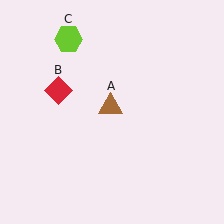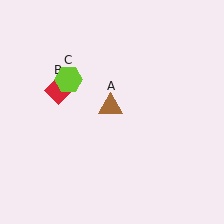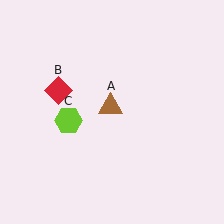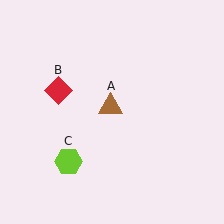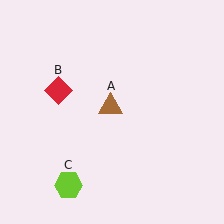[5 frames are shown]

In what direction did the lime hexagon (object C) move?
The lime hexagon (object C) moved down.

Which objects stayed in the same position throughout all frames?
Brown triangle (object A) and red diamond (object B) remained stationary.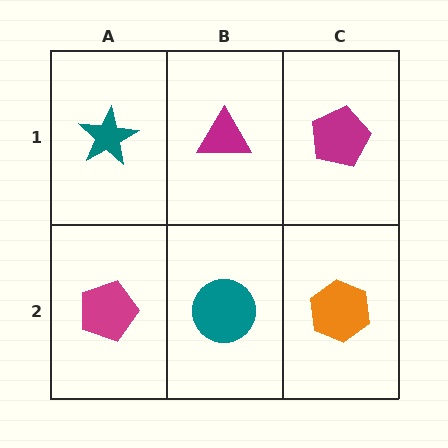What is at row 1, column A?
A teal star.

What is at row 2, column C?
An orange hexagon.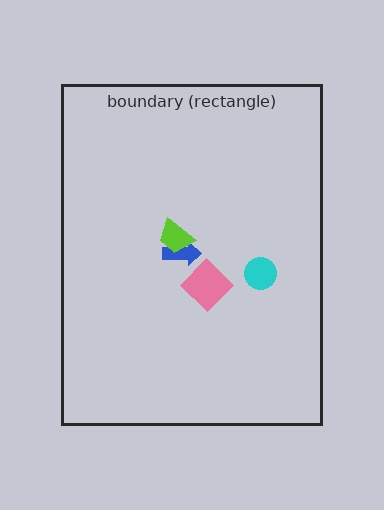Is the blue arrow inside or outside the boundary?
Inside.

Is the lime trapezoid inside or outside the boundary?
Inside.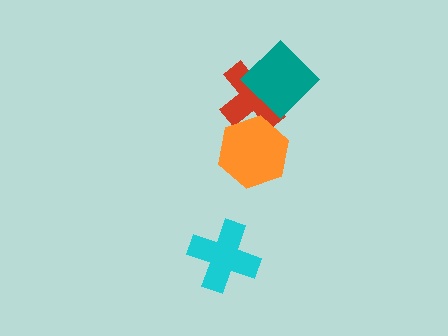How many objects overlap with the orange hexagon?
1 object overlaps with the orange hexagon.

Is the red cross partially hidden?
Yes, it is partially covered by another shape.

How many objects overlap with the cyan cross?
0 objects overlap with the cyan cross.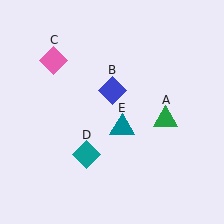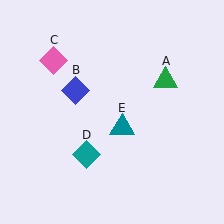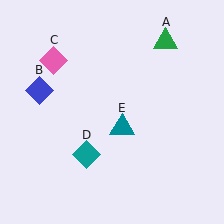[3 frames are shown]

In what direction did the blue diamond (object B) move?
The blue diamond (object B) moved left.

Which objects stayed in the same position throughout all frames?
Pink diamond (object C) and teal diamond (object D) and teal triangle (object E) remained stationary.